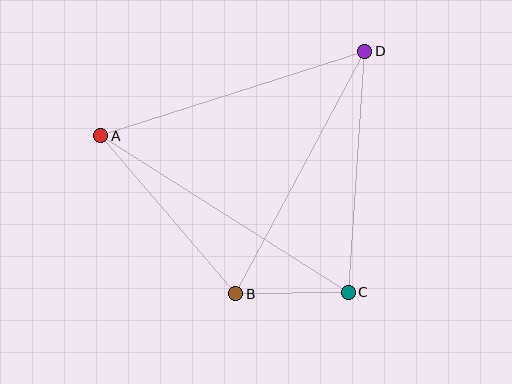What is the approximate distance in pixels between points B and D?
The distance between B and D is approximately 275 pixels.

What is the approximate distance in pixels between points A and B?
The distance between A and B is approximately 208 pixels.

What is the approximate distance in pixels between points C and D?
The distance between C and D is approximately 242 pixels.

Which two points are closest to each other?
Points B and C are closest to each other.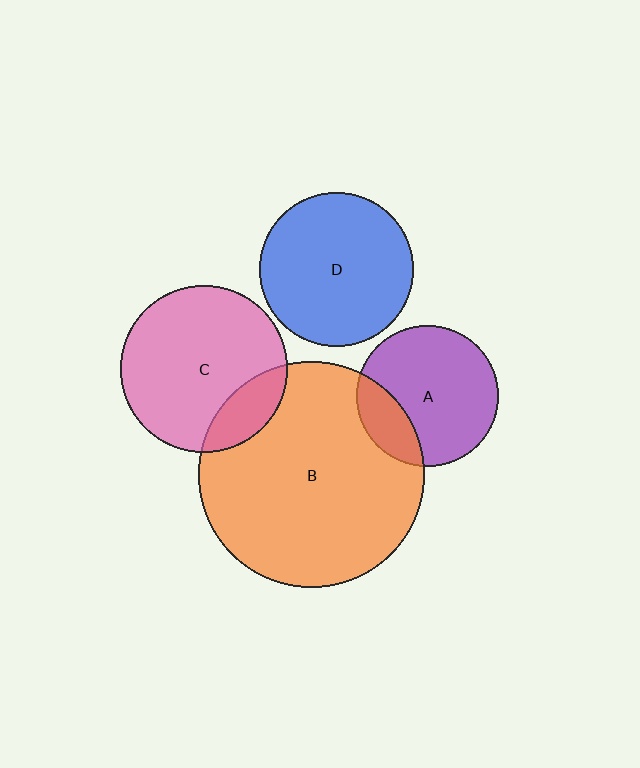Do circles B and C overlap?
Yes.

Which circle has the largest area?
Circle B (orange).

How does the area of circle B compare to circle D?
Approximately 2.1 times.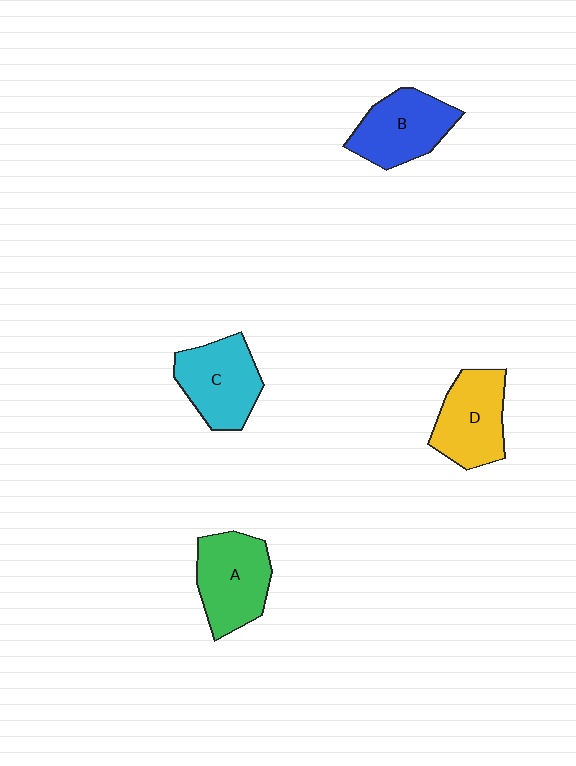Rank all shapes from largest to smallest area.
From largest to smallest: A (green), C (cyan), D (yellow), B (blue).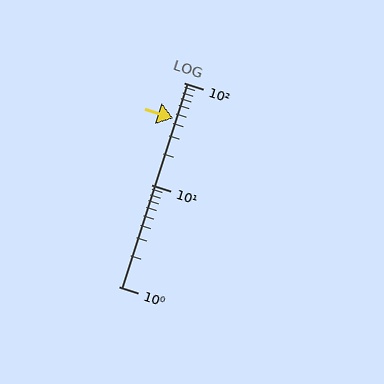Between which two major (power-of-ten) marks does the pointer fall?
The pointer is between 10 and 100.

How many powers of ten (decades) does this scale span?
The scale spans 2 decades, from 1 to 100.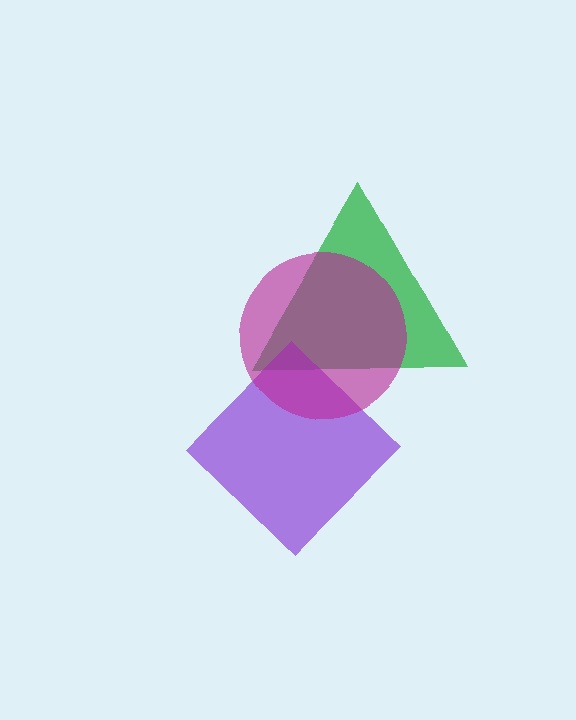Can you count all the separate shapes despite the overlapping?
Yes, there are 3 separate shapes.